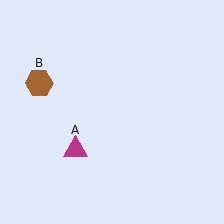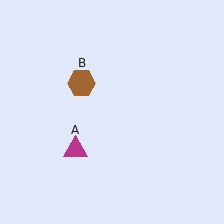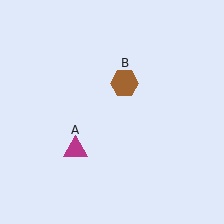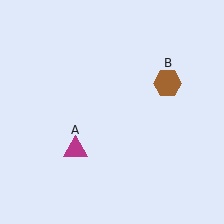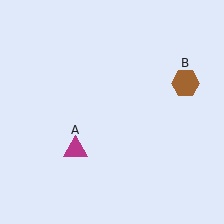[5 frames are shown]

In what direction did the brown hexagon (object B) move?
The brown hexagon (object B) moved right.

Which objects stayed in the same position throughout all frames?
Magenta triangle (object A) remained stationary.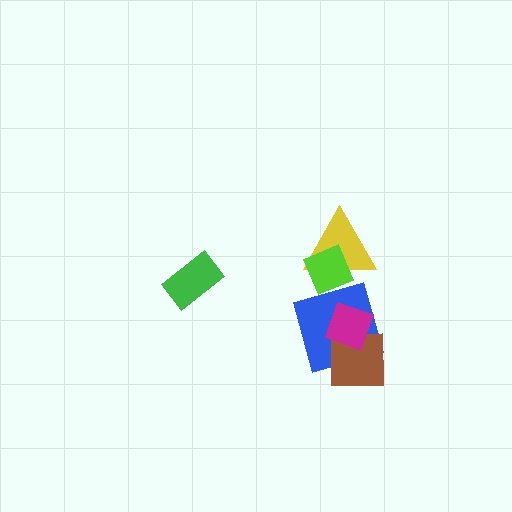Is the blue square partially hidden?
Yes, it is partially covered by another shape.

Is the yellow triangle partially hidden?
Yes, it is partially covered by another shape.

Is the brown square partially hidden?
Yes, it is partially covered by another shape.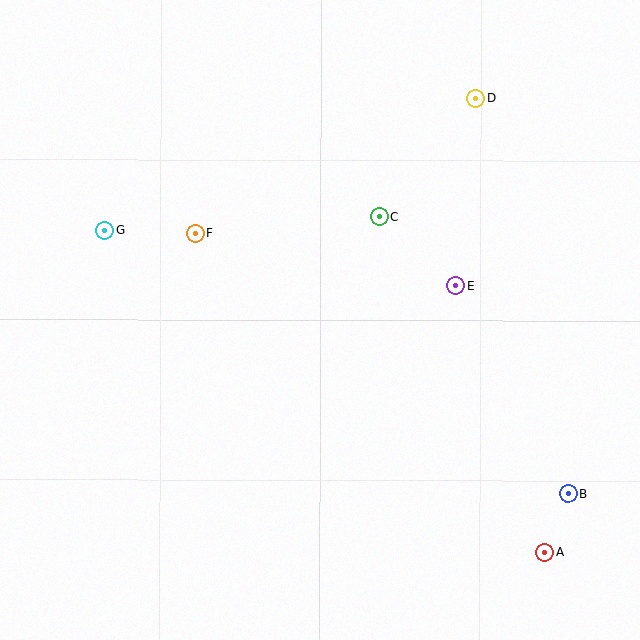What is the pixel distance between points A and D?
The distance between A and D is 458 pixels.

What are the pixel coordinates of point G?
Point G is at (105, 231).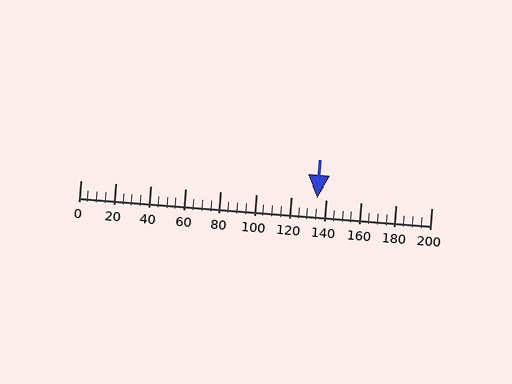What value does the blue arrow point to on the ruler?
The blue arrow points to approximately 135.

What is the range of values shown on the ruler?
The ruler shows values from 0 to 200.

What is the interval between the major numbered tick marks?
The major tick marks are spaced 20 units apart.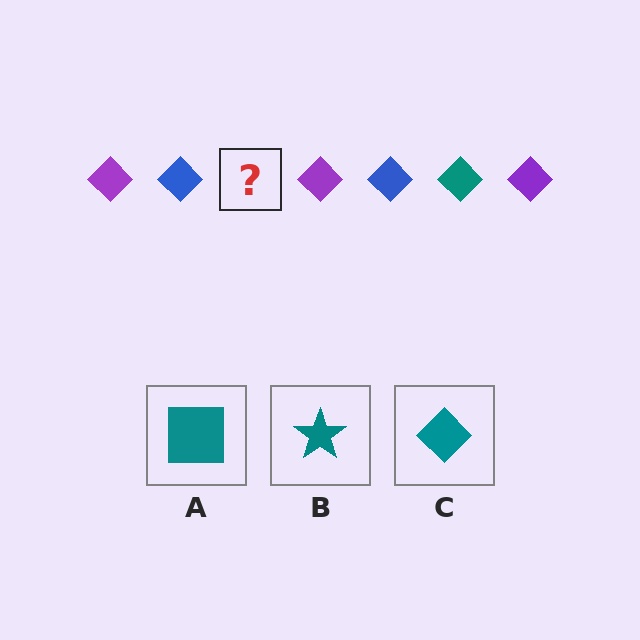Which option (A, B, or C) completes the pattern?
C.